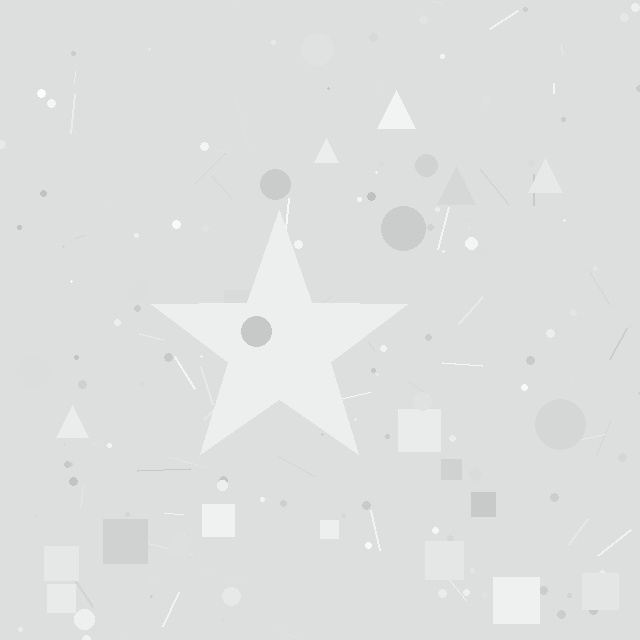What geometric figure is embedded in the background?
A star is embedded in the background.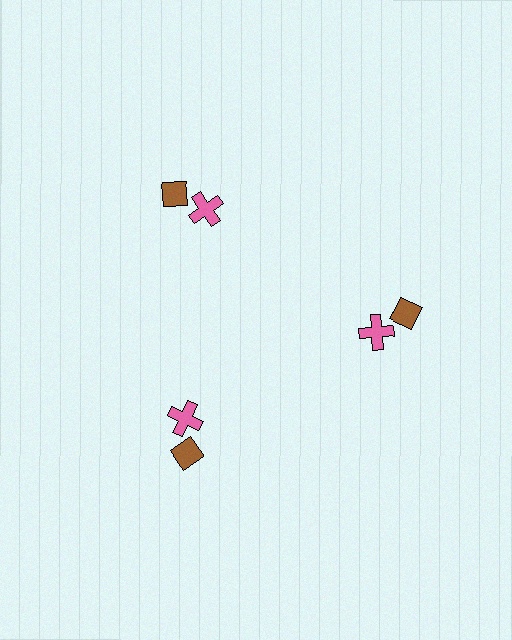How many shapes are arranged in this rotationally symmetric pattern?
There are 6 shapes, arranged in 3 groups of 2.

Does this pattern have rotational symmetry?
Yes, this pattern has 3-fold rotational symmetry. It looks the same after rotating 120 degrees around the center.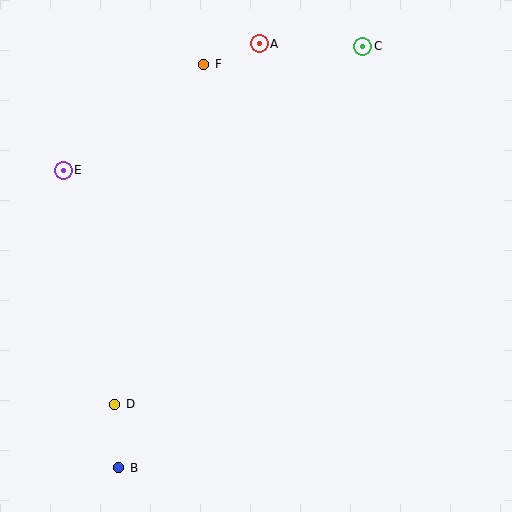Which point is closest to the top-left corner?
Point E is closest to the top-left corner.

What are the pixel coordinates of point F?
Point F is at (204, 64).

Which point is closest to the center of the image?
Point F at (204, 64) is closest to the center.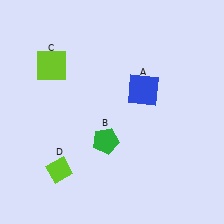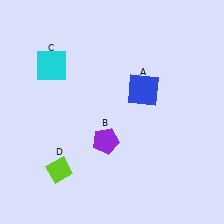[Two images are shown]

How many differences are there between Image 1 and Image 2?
There are 2 differences between the two images.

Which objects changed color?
B changed from green to purple. C changed from lime to cyan.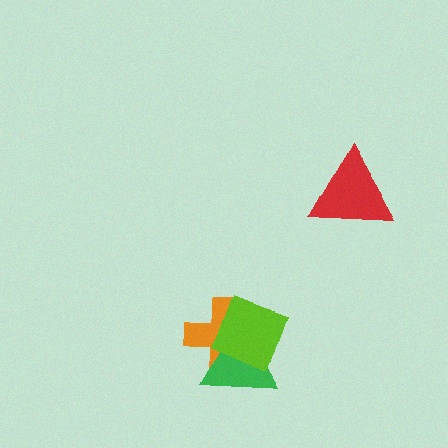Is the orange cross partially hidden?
Yes, it is partially covered by another shape.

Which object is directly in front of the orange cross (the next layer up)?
The green triangle is directly in front of the orange cross.